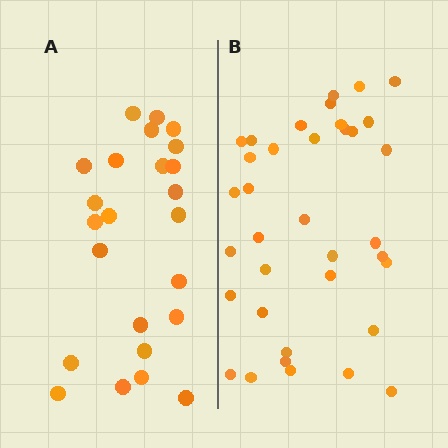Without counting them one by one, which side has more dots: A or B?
Region B (the right region) has more dots.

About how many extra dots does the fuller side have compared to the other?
Region B has roughly 12 or so more dots than region A.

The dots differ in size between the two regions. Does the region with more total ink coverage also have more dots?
No. Region A has more total ink coverage because its dots are larger, but region B actually contains more individual dots. Total area can be misleading — the number of items is what matters here.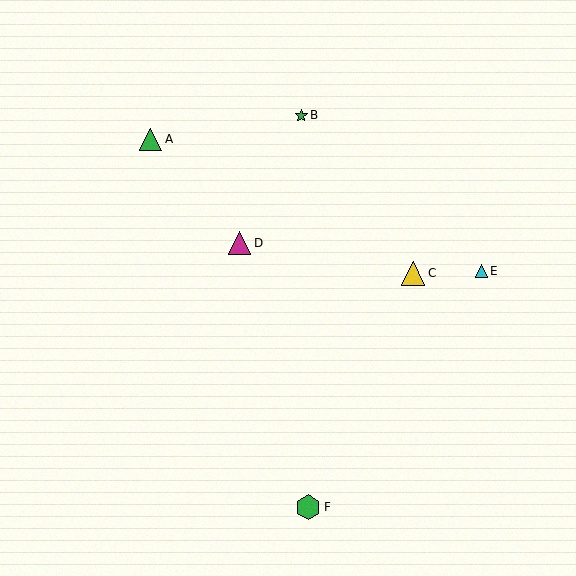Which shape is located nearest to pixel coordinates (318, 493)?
The green hexagon (labeled F) at (308, 507) is nearest to that location.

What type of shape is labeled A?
Shape A is a green triangle.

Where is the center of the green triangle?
The center of the green triangle is at (150, 139).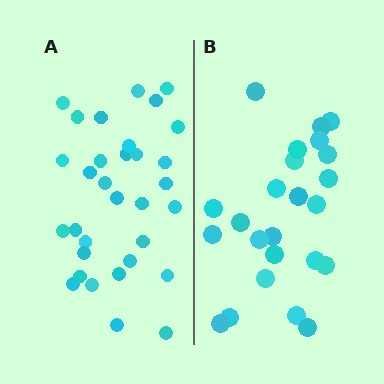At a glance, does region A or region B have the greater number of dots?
Region A (the left region) has more dots.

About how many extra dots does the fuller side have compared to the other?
Region A has roughly 8 or so more dots than region B.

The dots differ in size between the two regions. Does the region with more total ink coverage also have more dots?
No. Region B has more total ink coverage because its dots are larger, but region A actually contains more individual dots. Total area can be misleading — the number of items is what matters here.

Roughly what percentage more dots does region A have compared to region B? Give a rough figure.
About 35% more.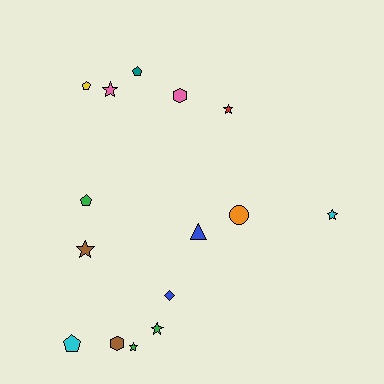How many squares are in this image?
There are no squares.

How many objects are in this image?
There are 15 objects.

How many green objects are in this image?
There are 3 green objects.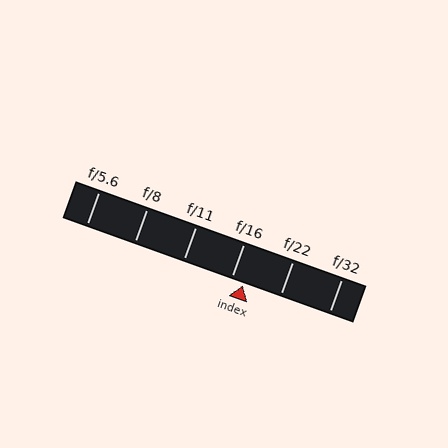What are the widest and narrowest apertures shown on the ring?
The widest aperture shown is f/5.6 and the narrowest is f/32.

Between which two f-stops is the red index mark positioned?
The index mark is between f/16 and f/22.